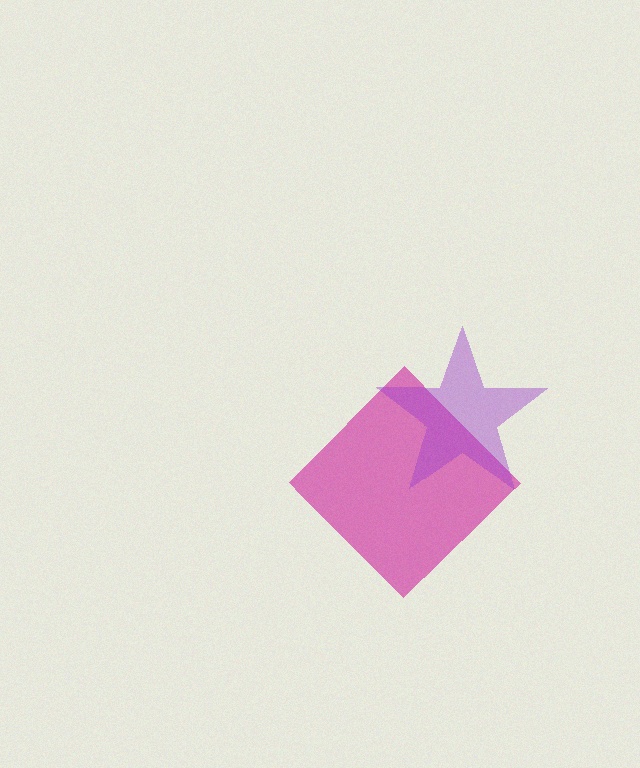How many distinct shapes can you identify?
There are 2 distinct shapes: a magenta diamond, a purple star.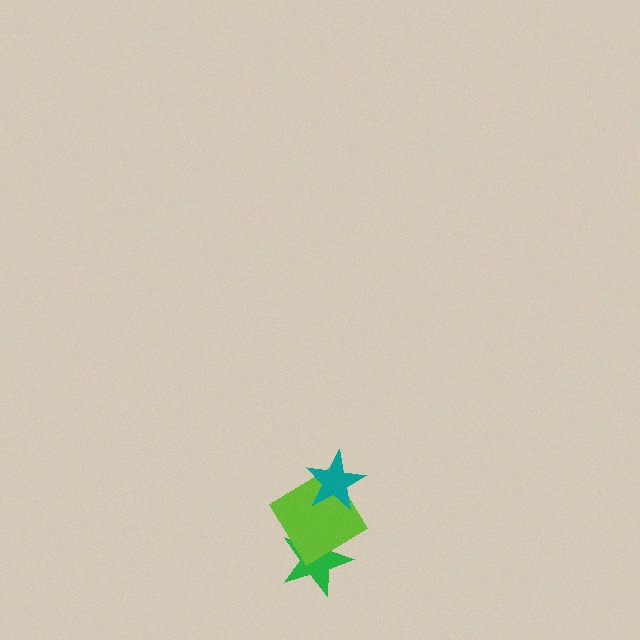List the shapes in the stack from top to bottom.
From top to bottom: the teal star, the lime diamond, the green star.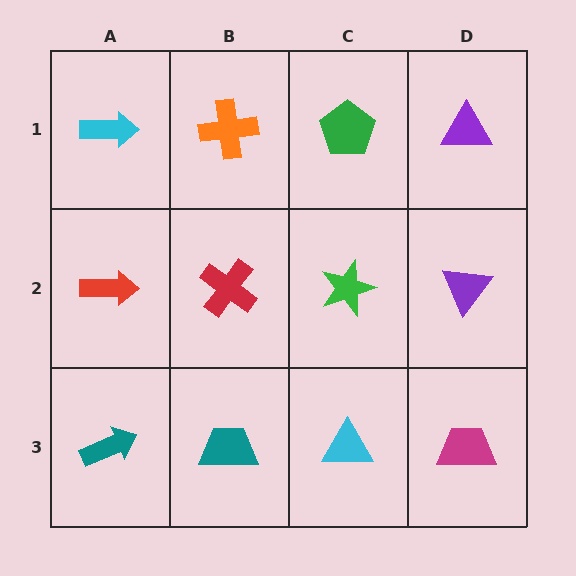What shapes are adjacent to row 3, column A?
A red arrow (row 2, column A), a teal trapezoid (row 3, column B).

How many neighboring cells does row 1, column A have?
2.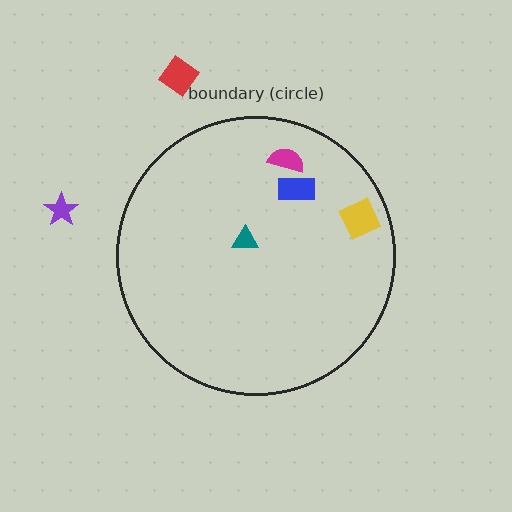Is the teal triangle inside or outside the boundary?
Inside.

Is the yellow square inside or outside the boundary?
Inside.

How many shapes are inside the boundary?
4 inside, 2 outside.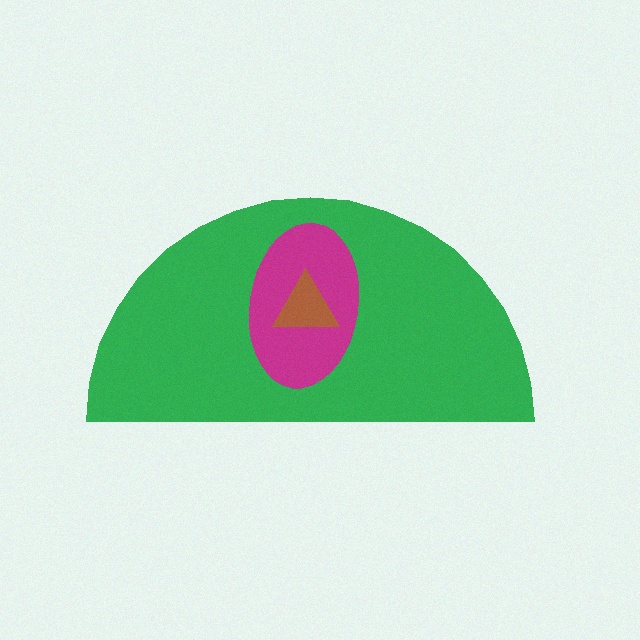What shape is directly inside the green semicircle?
The magenta ellipse.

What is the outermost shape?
The green semicircle.